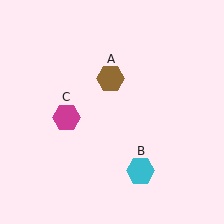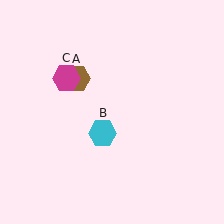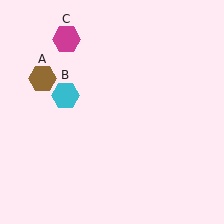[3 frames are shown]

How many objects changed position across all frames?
3 objects changed position: brown hexagon (object A), cyan hexagon (object B), magenta hexagon (object C).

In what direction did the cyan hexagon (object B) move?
The cyan hexagon (object B) moved up and to the left.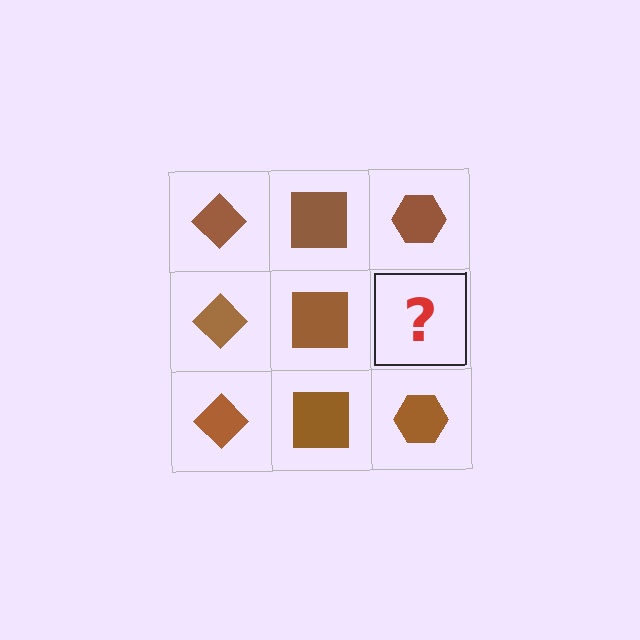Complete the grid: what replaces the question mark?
The question mark should be replaced with a brown hexagon.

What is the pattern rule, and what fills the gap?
The rule is that each column has a consistent shape. The gap should be filled with a brown hexagon.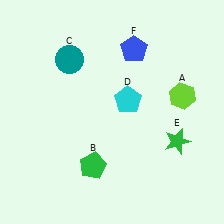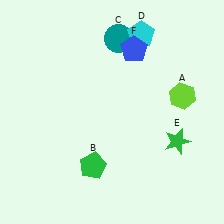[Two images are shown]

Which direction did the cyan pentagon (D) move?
The cyan pentagon (D) moved up.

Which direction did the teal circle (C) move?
The teal circle (C) moved right.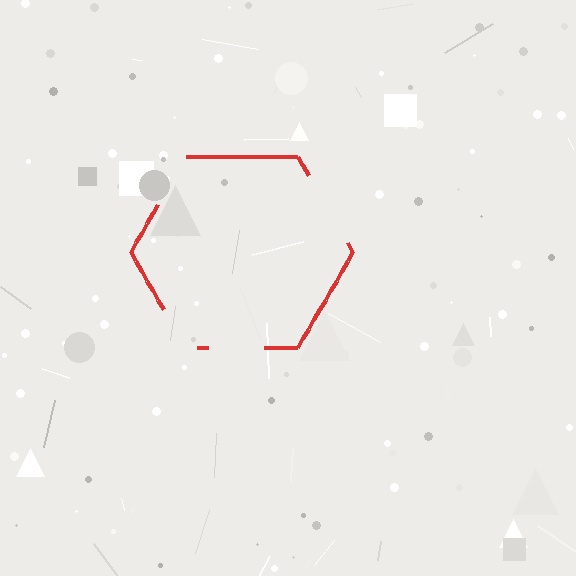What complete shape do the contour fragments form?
The contour fragments form a hexagon.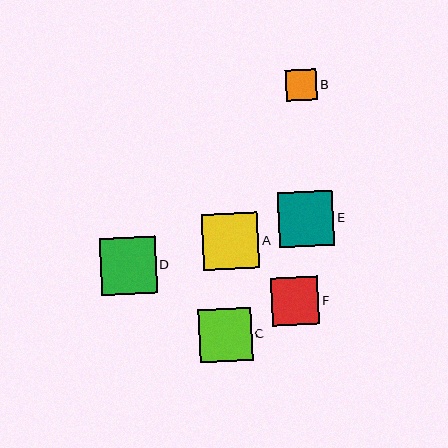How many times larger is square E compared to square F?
Square E is approximately 1.2 times the size of square F.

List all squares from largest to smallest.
From largest to smallest: D, A, E, C, F, B.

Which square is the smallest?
Square B is the smallest with a size of approximately 31 pixels.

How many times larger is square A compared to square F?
Square A is approximately 1.2 times the size of square F.